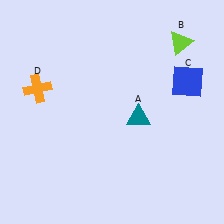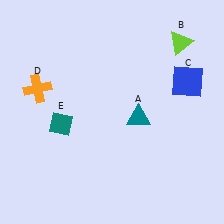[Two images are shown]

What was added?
A teal diamond (E) was added in Image 2.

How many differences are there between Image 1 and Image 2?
There is 1 difference between the two images.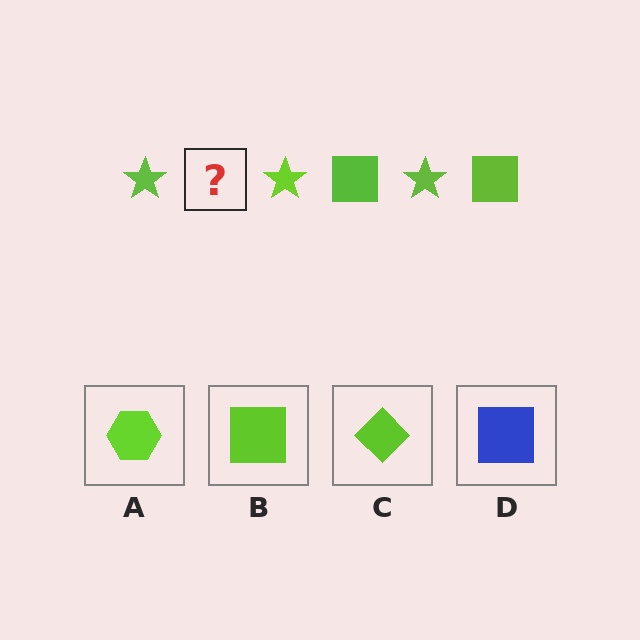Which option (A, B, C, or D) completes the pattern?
B.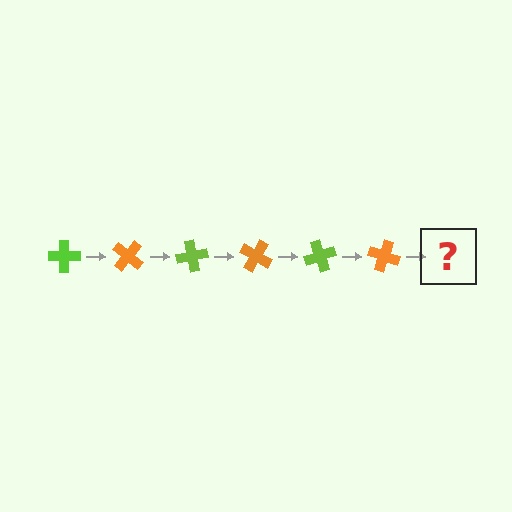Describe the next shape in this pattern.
It should be a lime cross, rotated 240 degrees from the start.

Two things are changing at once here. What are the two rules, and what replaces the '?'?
The two rules are that it rotates 40 degrees each step and the color cycles through lime and orange. The '?' should be a lime cross, rotated 240 degrees from the start.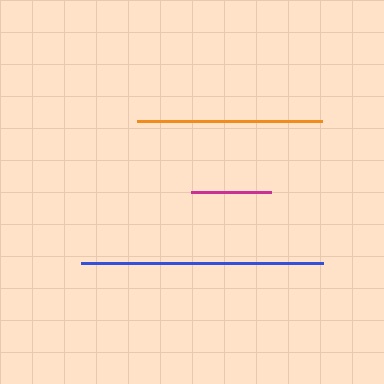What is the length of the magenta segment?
The magenta segment is approximately 80 pixels long.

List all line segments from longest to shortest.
From longest to shortest: blue, orange, magenta.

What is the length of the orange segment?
The orange segment is approximately 185 pixels long.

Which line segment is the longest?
The blue line is the longest at approximately 242 pixels.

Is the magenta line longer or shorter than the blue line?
The blue line is longer than the magenta line.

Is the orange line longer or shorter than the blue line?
The blue line is longer than the orange line.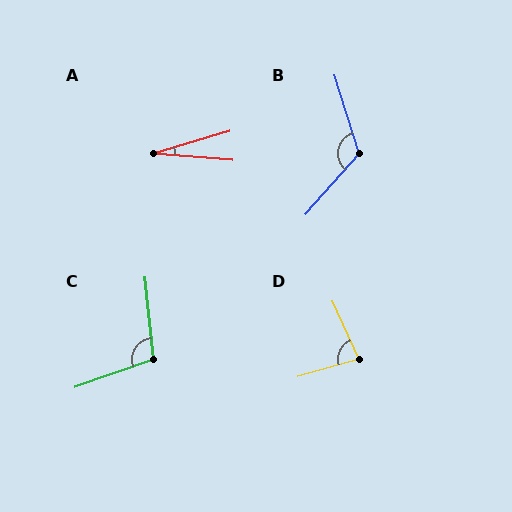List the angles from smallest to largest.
A (21°), D (81°), C (103°), B (121°).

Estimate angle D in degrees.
Approximately 81 degrees.